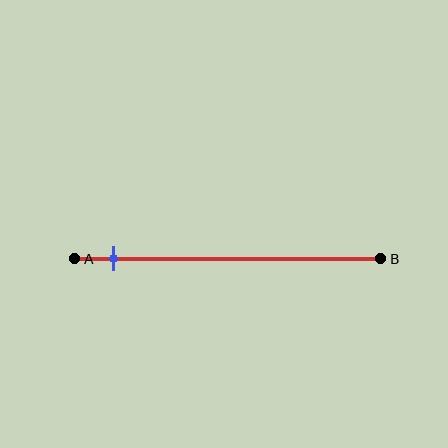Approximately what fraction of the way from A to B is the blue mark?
The blue mark is approximately 15% of the way from A to B.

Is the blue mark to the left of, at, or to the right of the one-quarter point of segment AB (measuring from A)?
The blue mark is to the left of the one-quarter point of segment AB.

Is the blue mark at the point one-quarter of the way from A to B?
No, the mark is at about 15% from A, not at the 25% one-quarter point.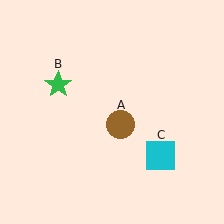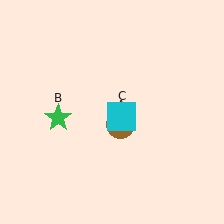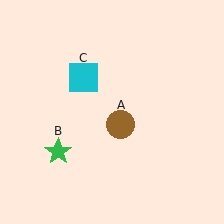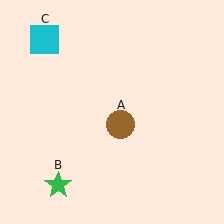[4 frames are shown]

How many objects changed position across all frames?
2 objects changed position: green star (object B), cyan square (object C).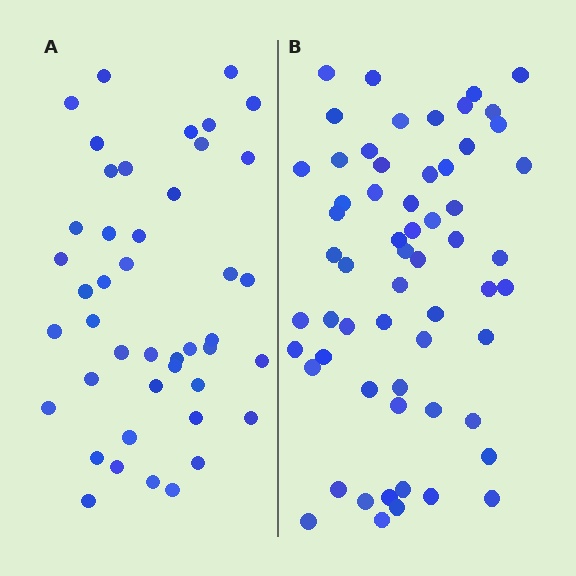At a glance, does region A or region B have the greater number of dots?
Region B (the right region) has more dots.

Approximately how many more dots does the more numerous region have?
Region B has approximately 15 more dots than region A.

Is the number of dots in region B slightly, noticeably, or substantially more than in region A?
Region B has noticeably more, but not dramatically so. The ratio is roughly 1.4 to 1.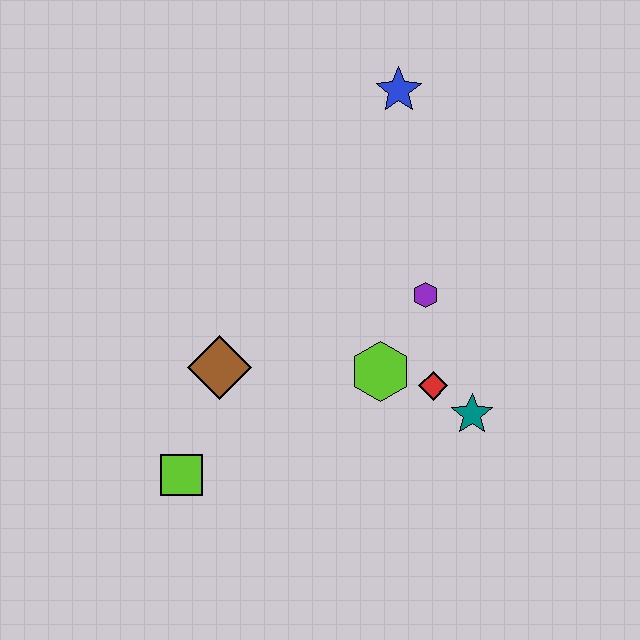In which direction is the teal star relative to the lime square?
The teal star is to the right of the lime square.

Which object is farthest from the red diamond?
The blue star is farthest from the red diamond.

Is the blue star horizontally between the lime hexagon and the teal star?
Yes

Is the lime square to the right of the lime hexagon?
No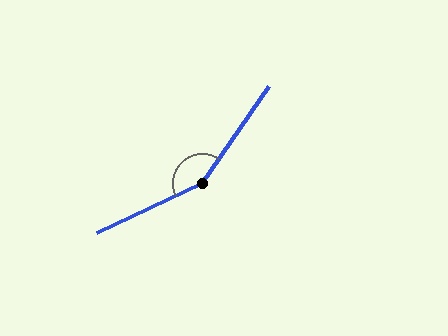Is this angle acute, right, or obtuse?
It is obtuse.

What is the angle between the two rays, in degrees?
Approximately 150 degrees.